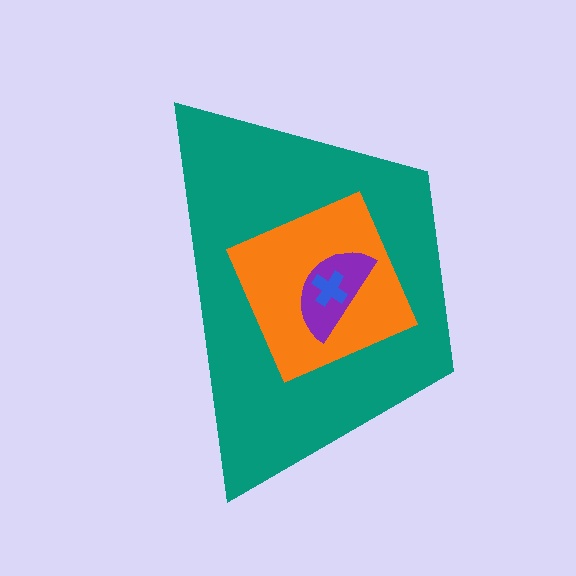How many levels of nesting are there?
4.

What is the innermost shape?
The blue cross.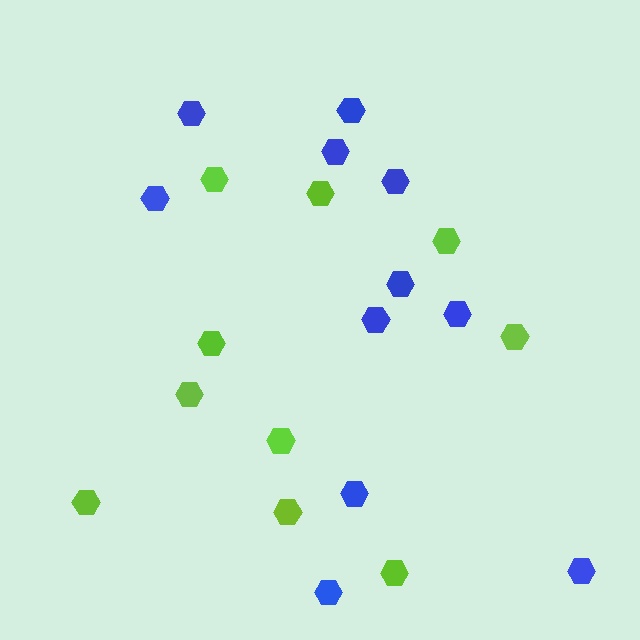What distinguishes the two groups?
There are 2 groups: one group of lime hexagons (10) and one group of blue hexagons (11).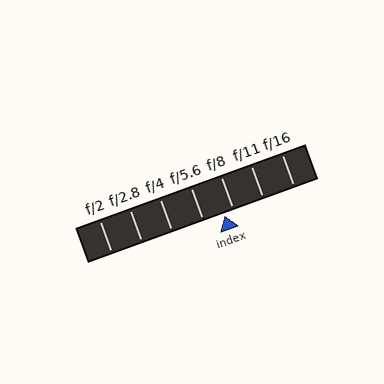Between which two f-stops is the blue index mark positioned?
The index mark is between f/5.6 and f/8.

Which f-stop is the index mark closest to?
The index mark is closest to f/8.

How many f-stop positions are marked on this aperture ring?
There are 7 f-stop positions marked.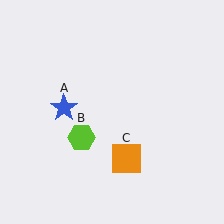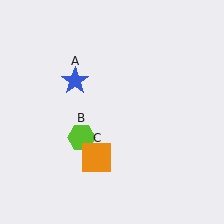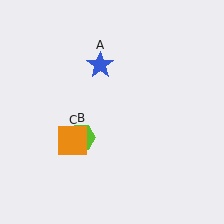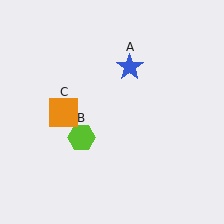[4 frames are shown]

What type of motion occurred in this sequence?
The blue star (object A), orange square (object C) rotated clockwise around the center of the scene.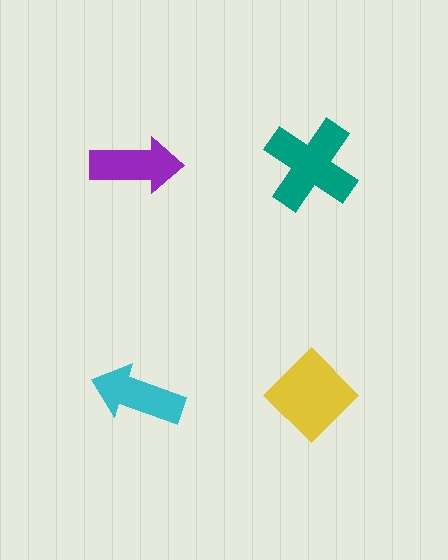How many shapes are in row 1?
2 shapes.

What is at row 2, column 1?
A cyan arrow.